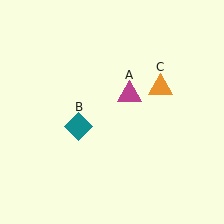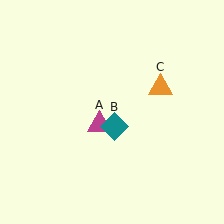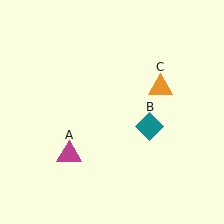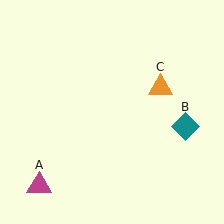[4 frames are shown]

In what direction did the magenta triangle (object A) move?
The magenta triangle (object A) moved down and to the left.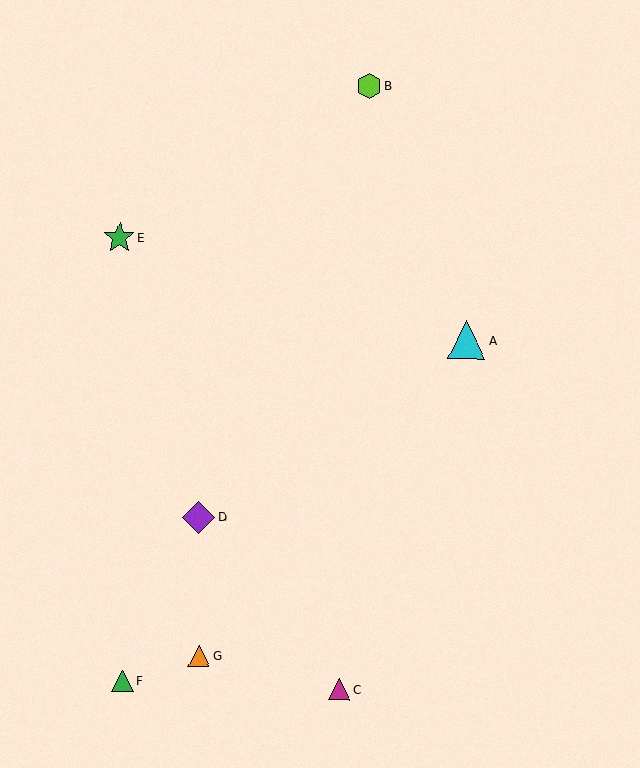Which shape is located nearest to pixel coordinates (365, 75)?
The lime hexagon (labeled B) at (369, 86) is nearest to that location.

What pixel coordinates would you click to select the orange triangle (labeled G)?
Click at (199, 656) to select the orange triangle G.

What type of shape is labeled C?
Shape C is a magenta triangle.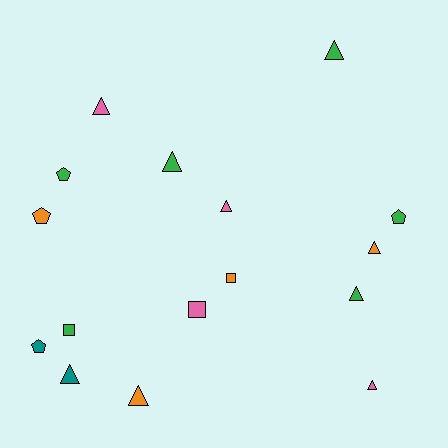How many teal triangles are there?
There is 1 teal triangle.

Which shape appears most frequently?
Triangle, with 9 objects.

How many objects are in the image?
There are 16 objects.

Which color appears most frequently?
Green, with 6 objects.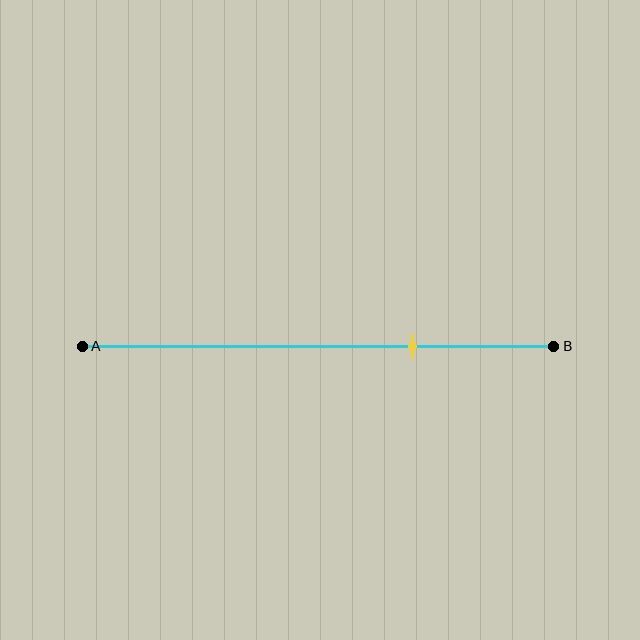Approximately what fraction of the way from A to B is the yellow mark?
The yellow mark is approximately 70% of the way from A to B.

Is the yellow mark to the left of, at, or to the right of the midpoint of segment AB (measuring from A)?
The yellow mark is to the right of the midpoint of segment AB.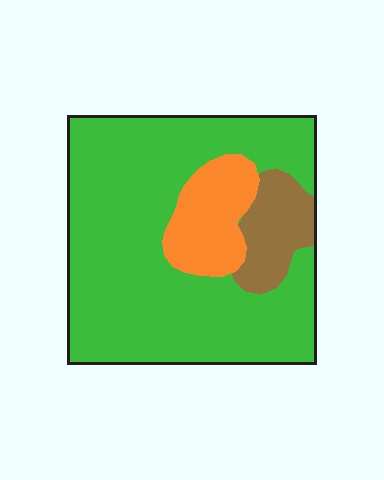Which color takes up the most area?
Green, at roughly 75%.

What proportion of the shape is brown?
Brown covers roughly 10% of the shape.